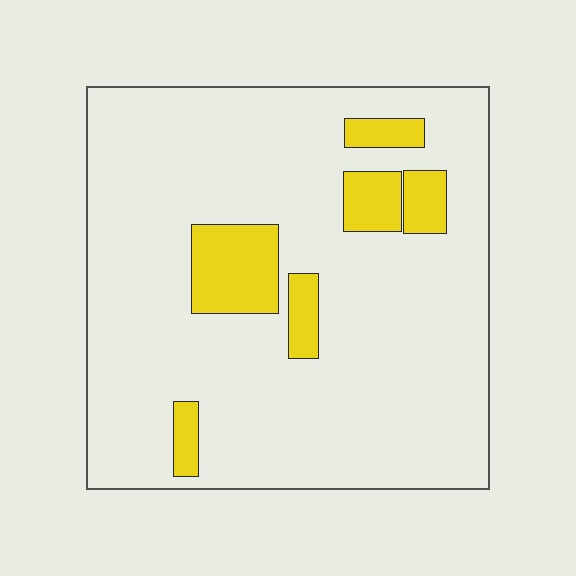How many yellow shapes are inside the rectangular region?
6.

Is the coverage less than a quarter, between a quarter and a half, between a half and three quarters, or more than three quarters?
Less than a quarter.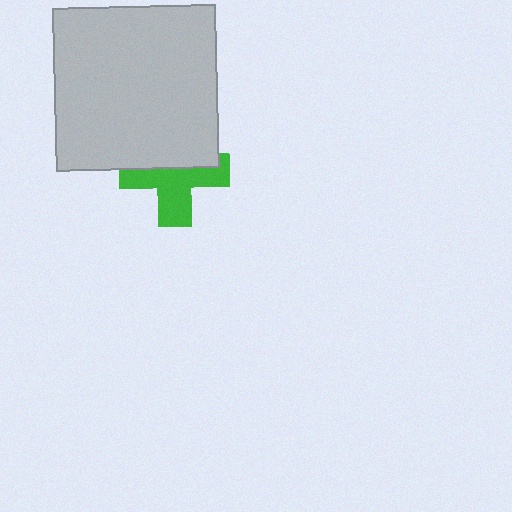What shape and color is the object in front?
The object in front is a light gray square.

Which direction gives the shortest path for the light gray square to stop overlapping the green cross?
Moving up gives the shortest separation.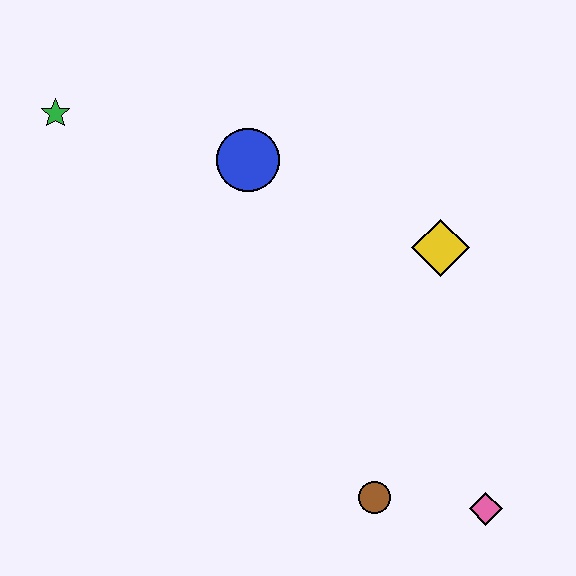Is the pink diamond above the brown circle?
No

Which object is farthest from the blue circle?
The pink diamond is farthest from the blue circle.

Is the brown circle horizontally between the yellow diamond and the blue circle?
Yes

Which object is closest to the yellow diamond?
The blue circle is closest to the yellow diamond.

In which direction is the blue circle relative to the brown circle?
The blue circle is above the brown circle.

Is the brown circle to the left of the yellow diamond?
Yes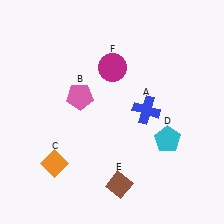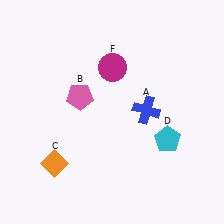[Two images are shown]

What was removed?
The brown diamond (E) was removed in Image 2.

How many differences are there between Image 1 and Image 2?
There is 1 difference between the two images.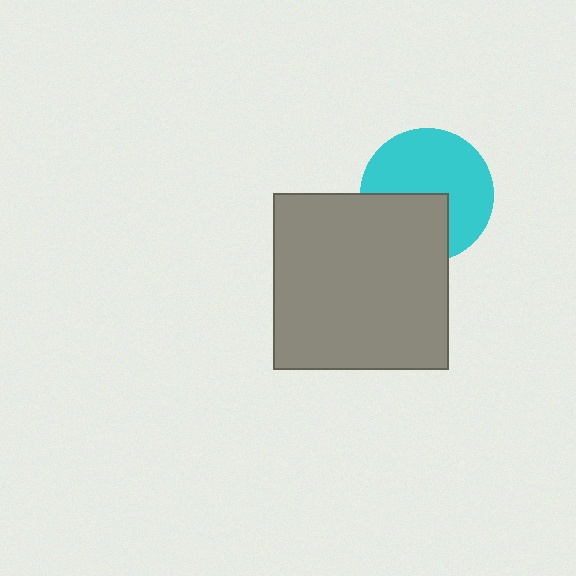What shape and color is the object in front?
The object in front is a gray square.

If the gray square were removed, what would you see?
You would see the complete cyan circle.